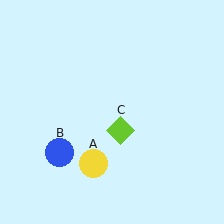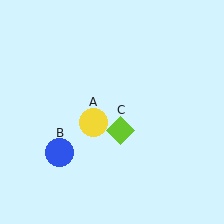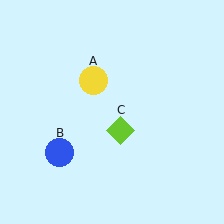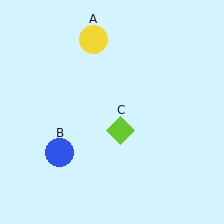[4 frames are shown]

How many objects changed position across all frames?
1 object changed position: yellow circle (object A).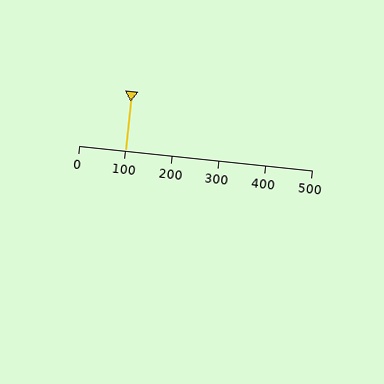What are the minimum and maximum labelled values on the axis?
The axis runs from 0 to 500.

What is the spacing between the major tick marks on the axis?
The major ticks are spaced 100 apart.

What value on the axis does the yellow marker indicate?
The marker indicates approximately 100.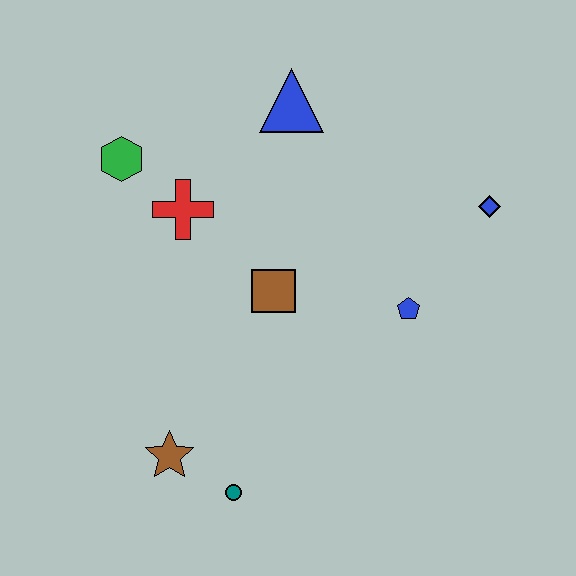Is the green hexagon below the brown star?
No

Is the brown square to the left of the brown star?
No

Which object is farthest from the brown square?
The blue diamond is farthest from the brown square.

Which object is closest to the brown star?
The teal circle is closest to the brown star.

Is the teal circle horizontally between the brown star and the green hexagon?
No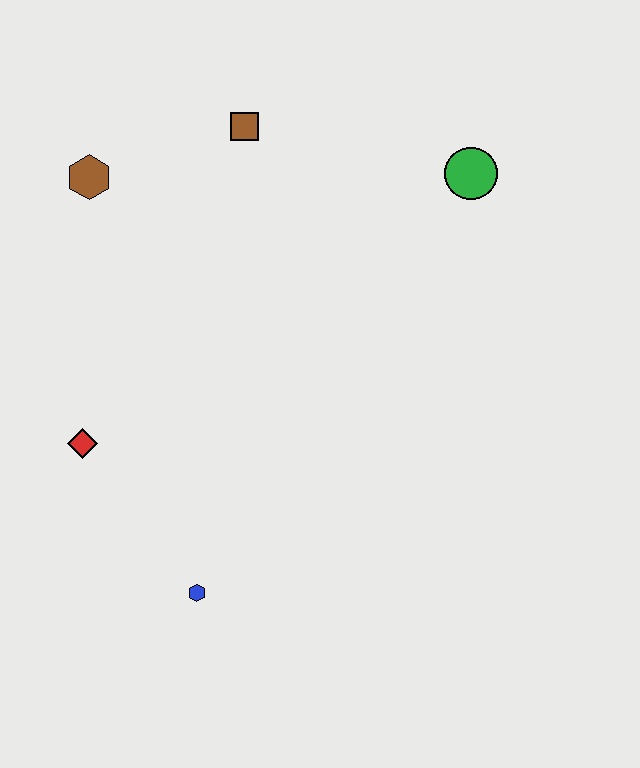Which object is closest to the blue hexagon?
The red diamond is closest to the blue hexagon.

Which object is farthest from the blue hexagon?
The green circle is farthest from the blue hexagon.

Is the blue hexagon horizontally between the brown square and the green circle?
No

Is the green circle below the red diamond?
No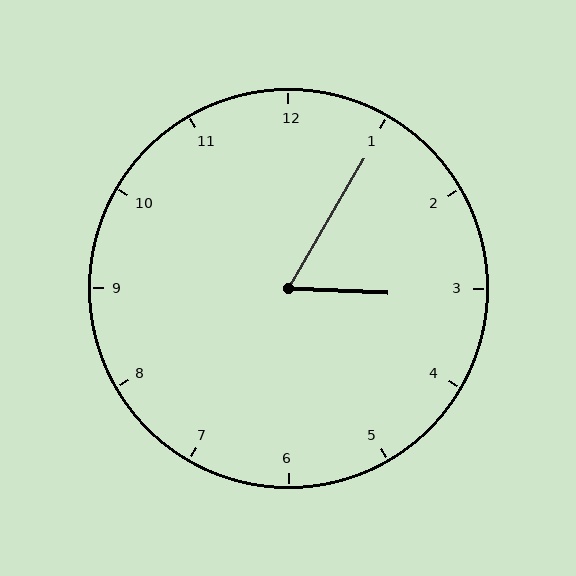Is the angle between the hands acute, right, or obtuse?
It is acute.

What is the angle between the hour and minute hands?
Approximately 62 degrees.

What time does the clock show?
3:05.